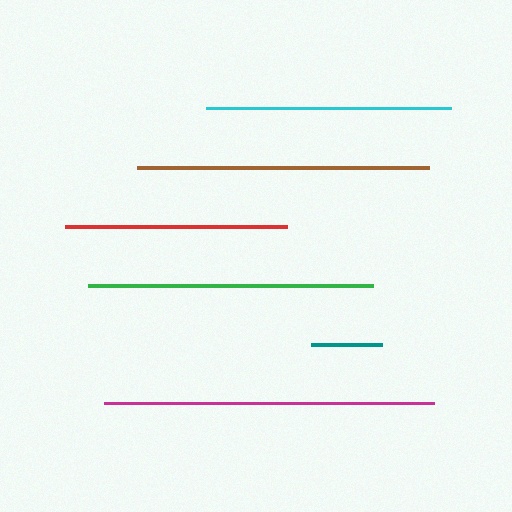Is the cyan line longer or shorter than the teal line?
The cyan line is longer than the teal line.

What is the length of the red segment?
The red segment is approximately 222 pixels long.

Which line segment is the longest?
The magenta line is the longest at approximately 330 pixels.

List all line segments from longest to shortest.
From longest to shortest: magenta, brown, green, cyan, red, teal.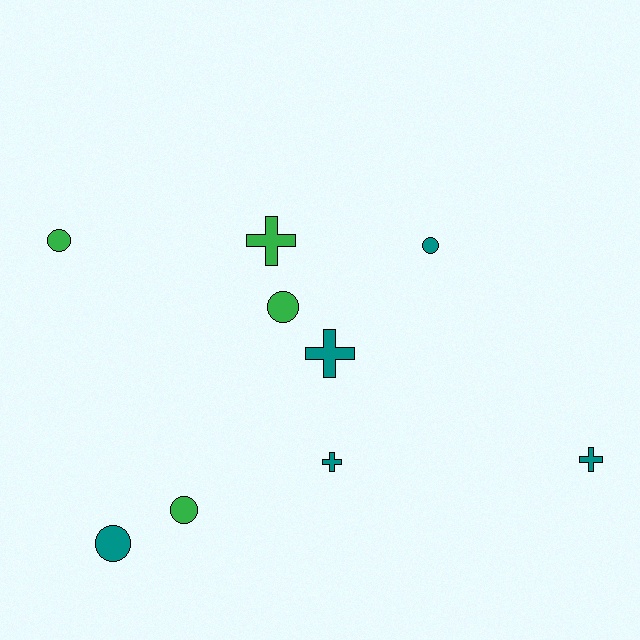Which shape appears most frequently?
Circle, with 5 objects.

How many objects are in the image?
There are 9 objects.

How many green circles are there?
There are 3 green circles.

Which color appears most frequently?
Teal, with 5 objects.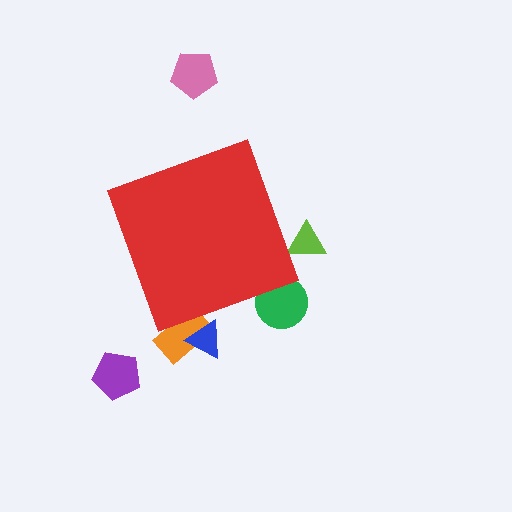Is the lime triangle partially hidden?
Yes, the lime triangle is partially hidden behind the red diamond.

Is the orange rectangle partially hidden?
Yes, the orange rectangle is partially hidden behind the red diamond.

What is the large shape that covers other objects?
A red diamond.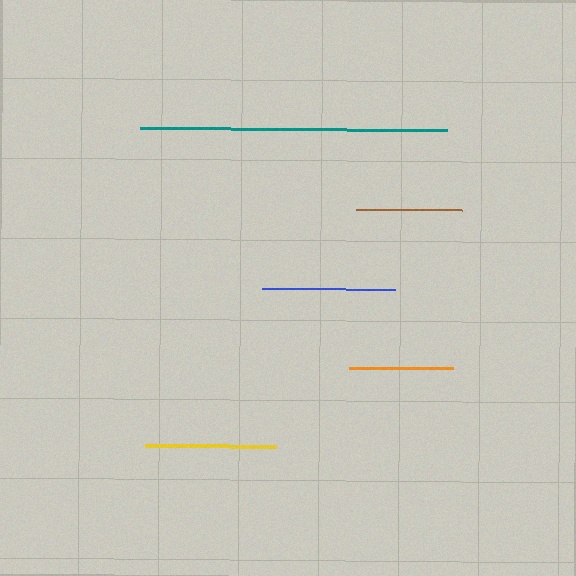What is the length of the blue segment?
The blue segment is approximately 132 pixels long.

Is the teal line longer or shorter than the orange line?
The teal line is longer than the orange line.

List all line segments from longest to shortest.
From longest to shortest: teal, blue, yellow, brown, orange.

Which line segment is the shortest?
The orange line is the shortest at approximately 104 pixels.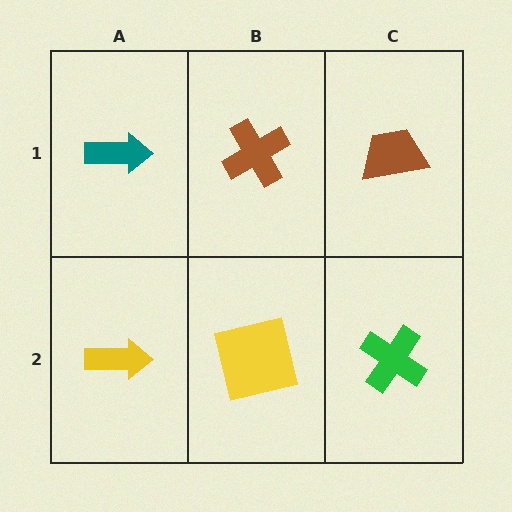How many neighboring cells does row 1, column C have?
2.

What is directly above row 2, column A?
A teal arrow.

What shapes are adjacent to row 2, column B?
A brown cross (row 1, column B), a yellow arrow (row 2, column A), a green cross (row 2, column C).